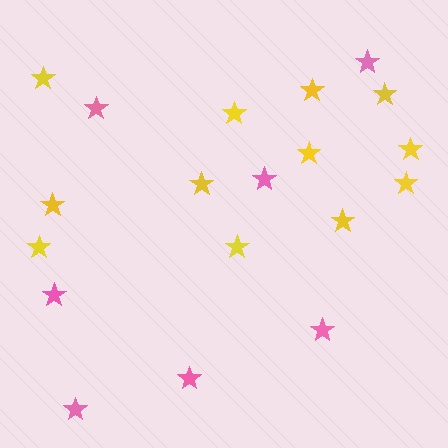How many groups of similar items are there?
There are 2 groups: one group of yellow stars (12) and one group of pink stars (7).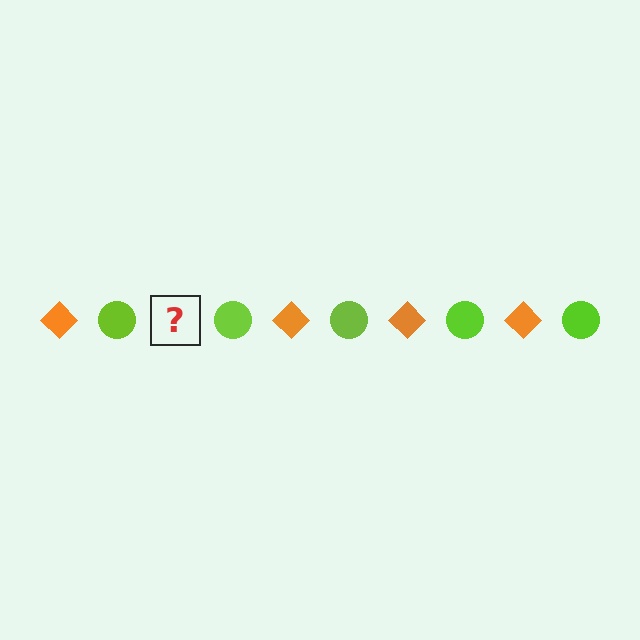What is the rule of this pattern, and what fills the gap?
The rule is that the pattern alternates between orange diamond and lime circle. The gap should be filled with an orange diamond.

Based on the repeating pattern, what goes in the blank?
The blank should be an orange diamond.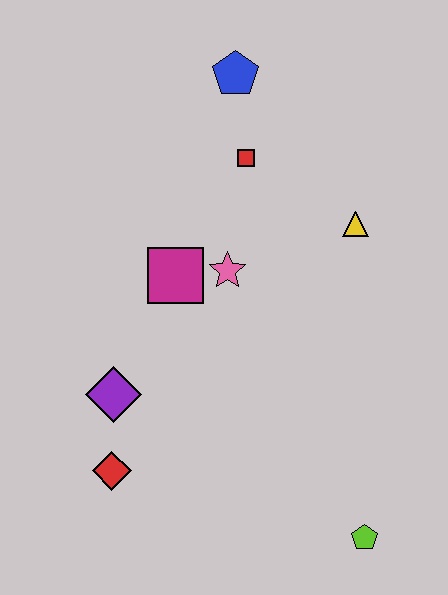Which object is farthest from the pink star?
The lime pentagon is farthest from the pink star.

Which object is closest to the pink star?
The magenta square is closest to the pink star.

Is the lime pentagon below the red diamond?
Yes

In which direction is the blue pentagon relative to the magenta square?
The blue pentagon is above the magenta square.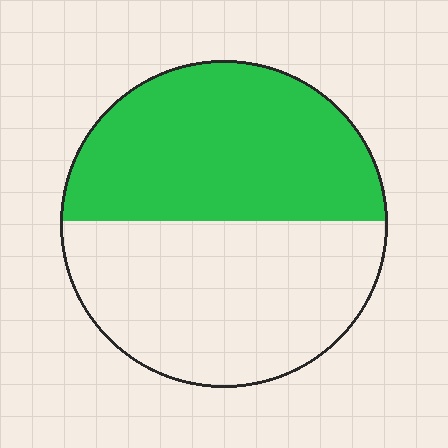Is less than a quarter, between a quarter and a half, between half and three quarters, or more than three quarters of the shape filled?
Between a quarter and a half.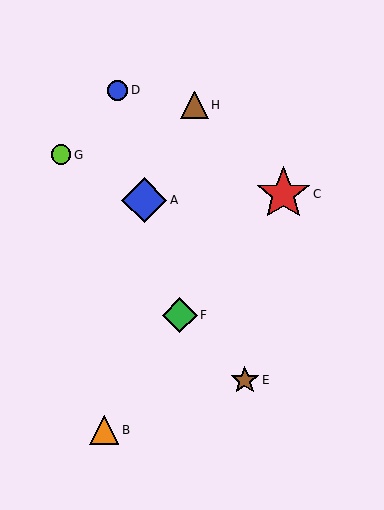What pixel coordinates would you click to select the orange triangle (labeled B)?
Click at (104, 430) to select the orange triangle B.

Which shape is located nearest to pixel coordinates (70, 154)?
The lime circle (labeled G) at (61, 155) is nearest to that location.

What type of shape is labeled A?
Shape A is a blue diamond.